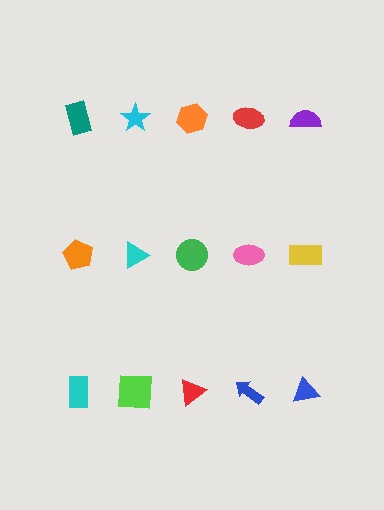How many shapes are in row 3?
5 shapes.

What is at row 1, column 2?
A cyan star.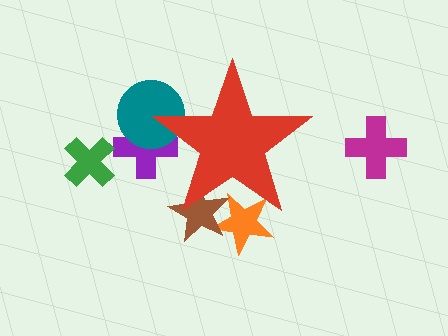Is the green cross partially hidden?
No, the green cross is fully visible.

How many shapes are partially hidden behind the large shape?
4 shapes are partially hidden.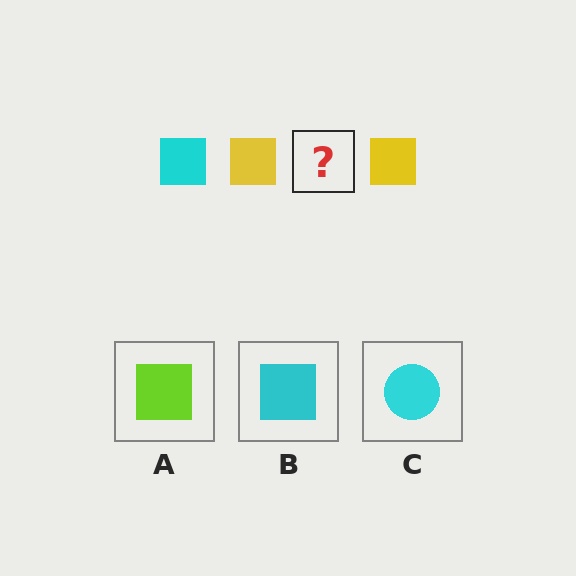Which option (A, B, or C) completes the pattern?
B.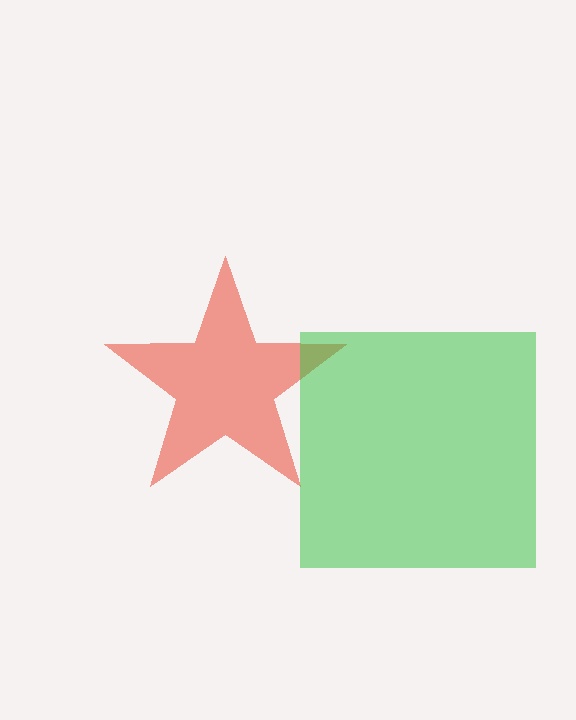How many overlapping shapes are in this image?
There are 2 overlapping shapes in the image.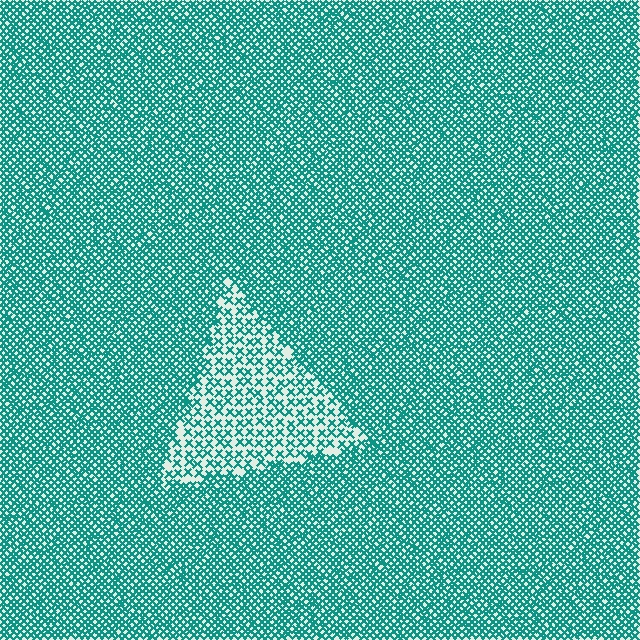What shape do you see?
I see a triangle.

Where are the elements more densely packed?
The elements are more densely packed outside the triangle boundary.